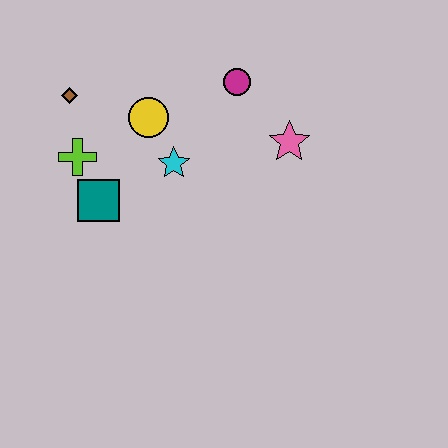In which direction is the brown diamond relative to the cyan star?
The brown diamond is to the left of the cyan star.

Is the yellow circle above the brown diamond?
No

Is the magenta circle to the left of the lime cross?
No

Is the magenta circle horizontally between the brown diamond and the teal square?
No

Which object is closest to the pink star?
The magenta circle is closest to the pink star.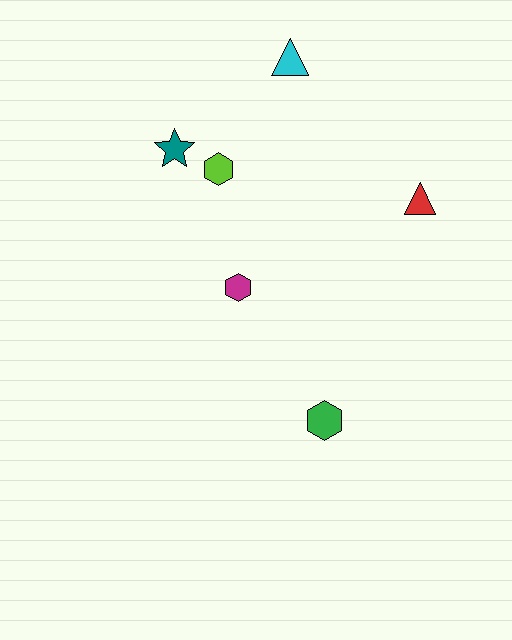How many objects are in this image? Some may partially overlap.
There are 6 objects.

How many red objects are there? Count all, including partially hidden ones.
There is 1 red object.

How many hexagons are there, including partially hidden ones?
There are 3 hexagons.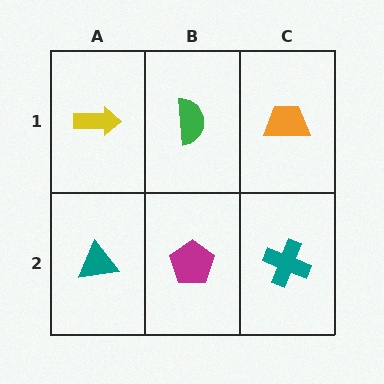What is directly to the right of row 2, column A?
A magenta pentagon.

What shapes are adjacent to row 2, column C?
An orange trapezoid (row 1, column C), a magenta pentagon (row 2, column B).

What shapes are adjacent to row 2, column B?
A green semicircle (row 1, column B), a teal triangle (row 2, column A), a teal cross (row 2, column C).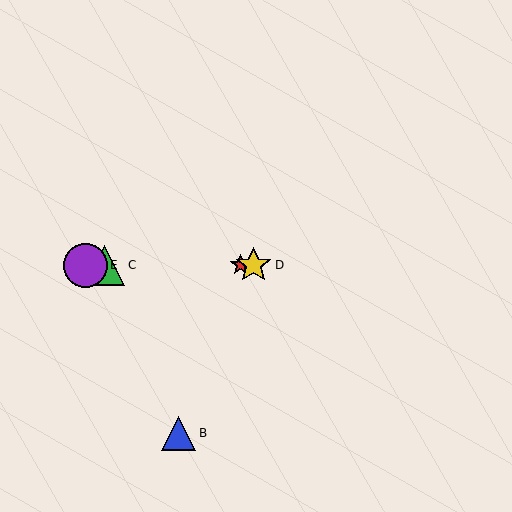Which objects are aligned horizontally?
Objects A, C, D, E are aligned horizontally.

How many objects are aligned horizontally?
4 objects (A, C, D, E) are aligned horizontally.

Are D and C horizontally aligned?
Yes, both are at y≈265.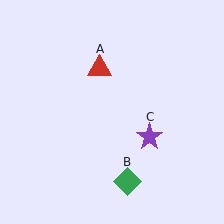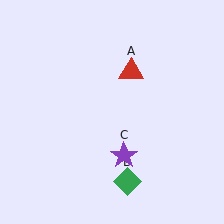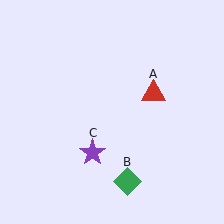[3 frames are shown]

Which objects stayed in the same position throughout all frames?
Green diamond (object B) remained stationary.